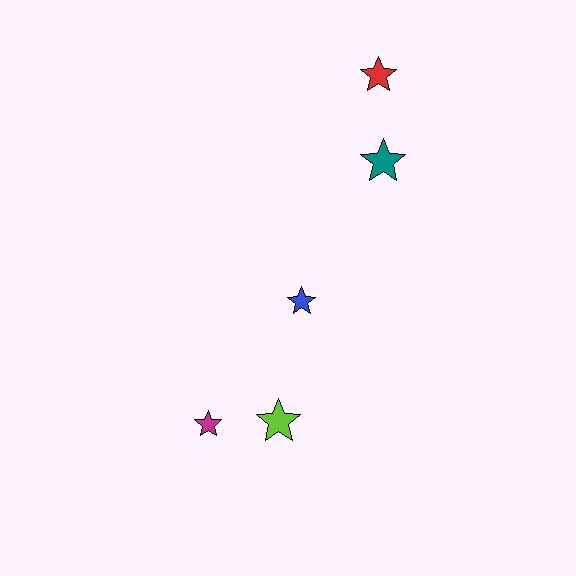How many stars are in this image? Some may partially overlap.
There are 5 stars.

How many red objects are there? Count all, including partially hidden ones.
There is 1 red object.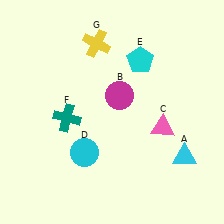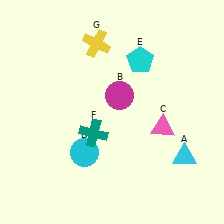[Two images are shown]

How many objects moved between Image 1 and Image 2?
1 object moved between the two images.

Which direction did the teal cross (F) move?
The teal cross (F) moved right.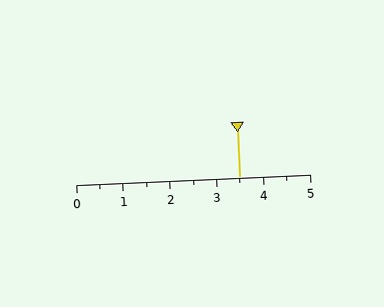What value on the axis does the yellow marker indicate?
The marker indicates approximately 3.5.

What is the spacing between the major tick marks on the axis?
The major ticks are spaced 1 apart.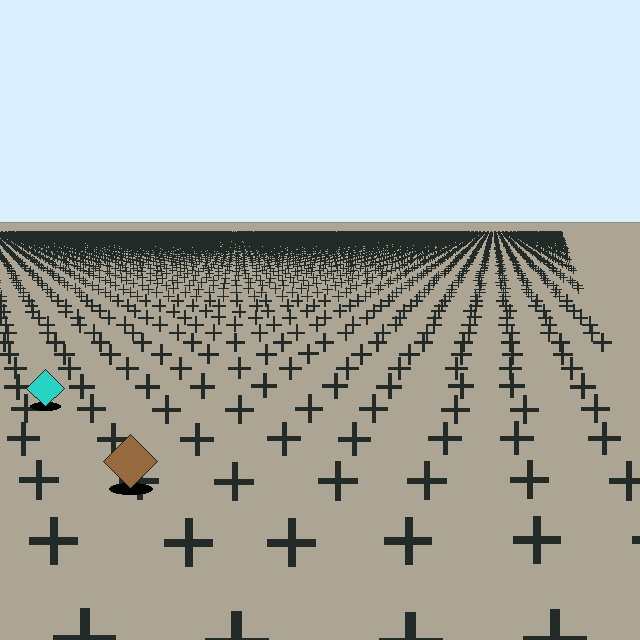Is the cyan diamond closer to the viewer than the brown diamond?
No. The brown diamond is closer — you can tell from the texture gradient: the ground texture is coarser near it.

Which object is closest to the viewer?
The brown diamond is closest. The texture marks near it are larger and more spread out.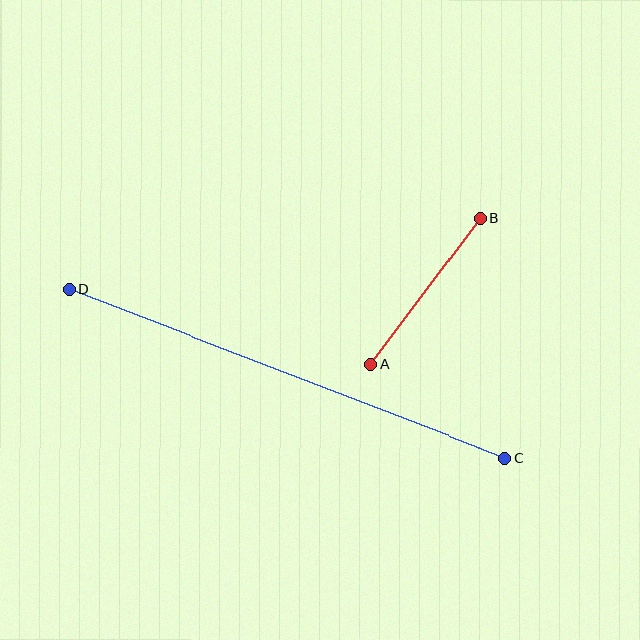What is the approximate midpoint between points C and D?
The midpoint is at approximately (287, 374) pixels.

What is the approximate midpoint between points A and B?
The midpoint is at approximately (426, 291) pixels.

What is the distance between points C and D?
The distance is approximately 467 pixels.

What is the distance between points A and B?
The distance is approximately 184 pixels.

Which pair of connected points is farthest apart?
Points C and D are farthest apart.